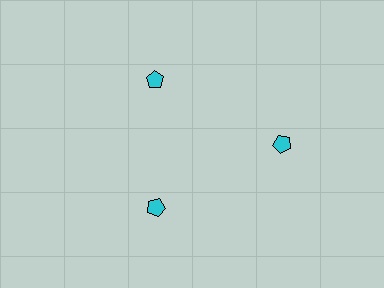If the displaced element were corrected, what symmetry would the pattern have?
It would have 3-fold rotational symmetry — the pattern would map onto itself every 120 degrees.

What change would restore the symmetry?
The symmetry would be restored by moving it inward, back onto the ring so that all 3 pentagons sit at equal angles and equal distance from the center.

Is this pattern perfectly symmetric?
No. The 3 cyan pentagons are arranged in a ring, but one element near the 3 o'clock position is pushed outward from the center, breaking the 3-fold rotational symmetry.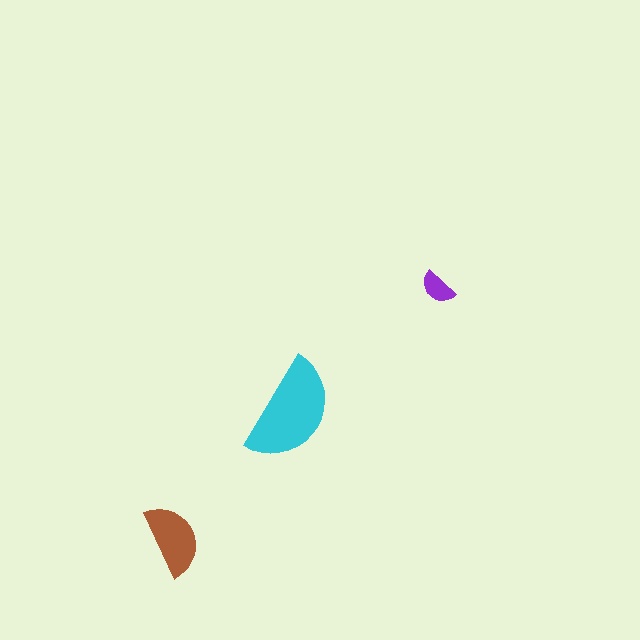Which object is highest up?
The purple semicircle is topmost.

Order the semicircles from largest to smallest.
the cyan one, the brown one, the purple one.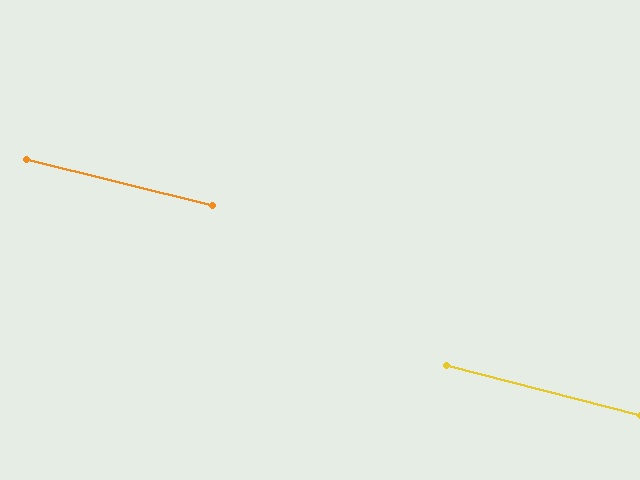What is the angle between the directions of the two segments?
Approximately 1 degree.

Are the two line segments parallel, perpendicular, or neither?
Parallel — their directions differ by only 0.7°.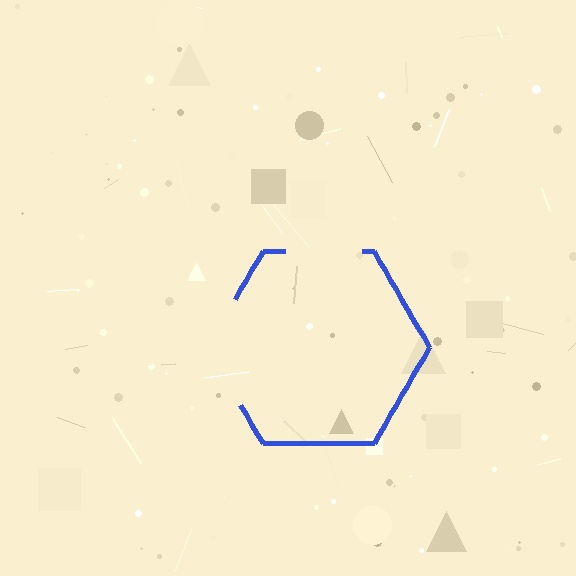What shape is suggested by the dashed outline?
The dashed outline suggests a hexagon.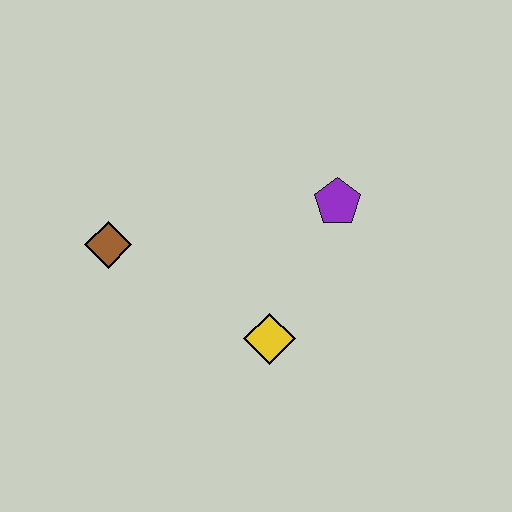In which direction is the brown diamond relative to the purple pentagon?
The brown diamond is to the left of the purple pentagon.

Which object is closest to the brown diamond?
The yellow diamond is closest to the brown diamond.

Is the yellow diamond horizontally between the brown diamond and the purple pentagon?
Yes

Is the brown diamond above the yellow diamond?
Yes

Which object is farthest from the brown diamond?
The purple pentagon is farthest from the brown diamond.